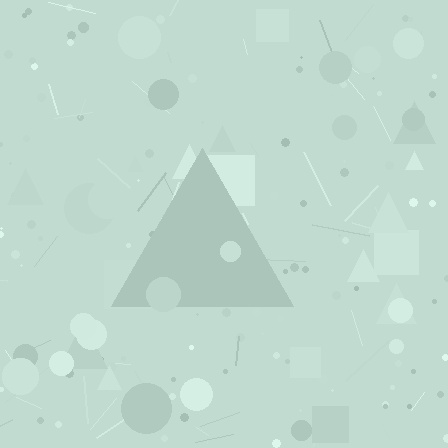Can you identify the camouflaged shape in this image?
The camouflaged shape is a triangle.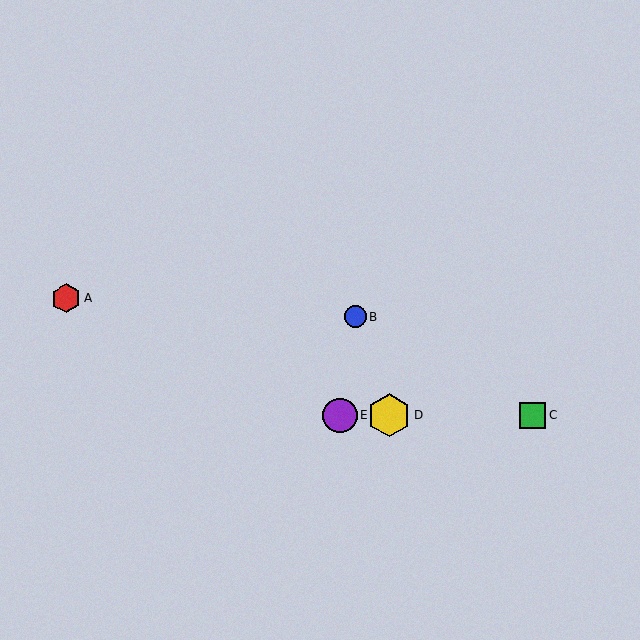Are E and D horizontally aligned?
Yes, both are at y≈415.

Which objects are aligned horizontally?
Objects C, D, E are aligned horizontally.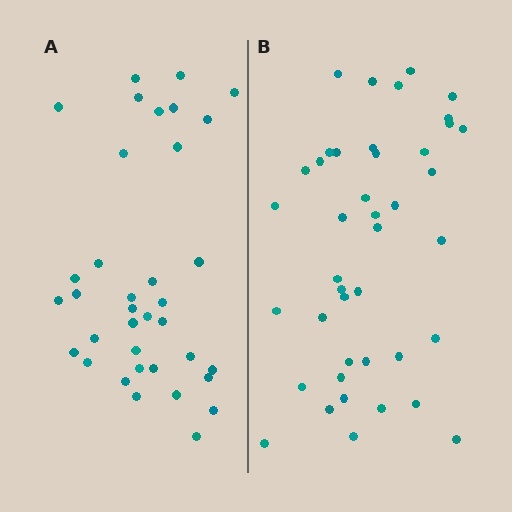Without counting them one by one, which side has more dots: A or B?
Region B (the right region) has more dots.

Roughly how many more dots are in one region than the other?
Region B has about 6 more dots than region A.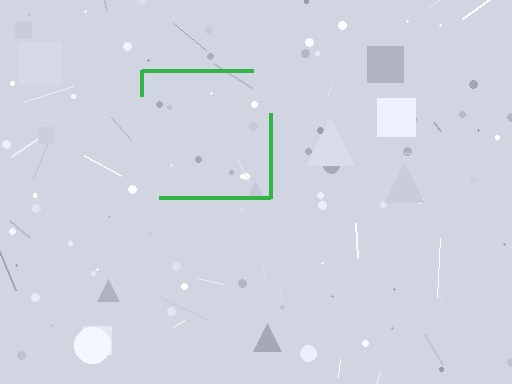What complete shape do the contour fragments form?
The contour fragments form a square.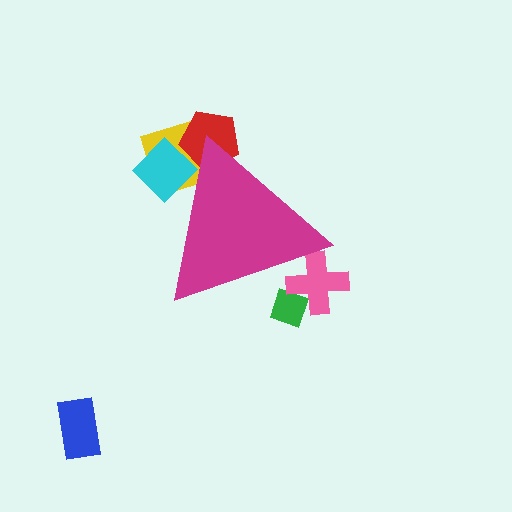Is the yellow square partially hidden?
Yes, the yellow square is partially hidden behind the magenta triangle.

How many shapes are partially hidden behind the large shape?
5 shapes are partially hidden.